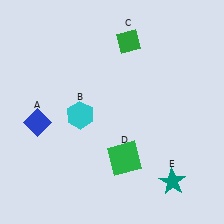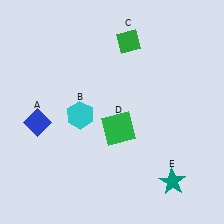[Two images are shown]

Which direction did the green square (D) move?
The green square (D) moved up.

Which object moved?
The green square (D) moved up.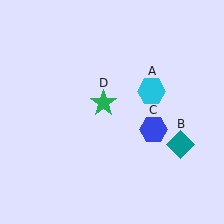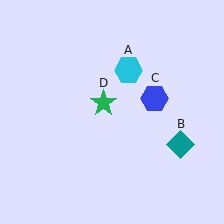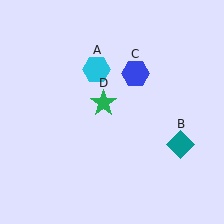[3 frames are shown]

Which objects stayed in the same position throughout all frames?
Teal diamond (object B) and green star (object D) remained stationary.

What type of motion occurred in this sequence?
The cyan hexagon (object A), blue hexagon (object C) rotated counterclockwise around the center of the scene.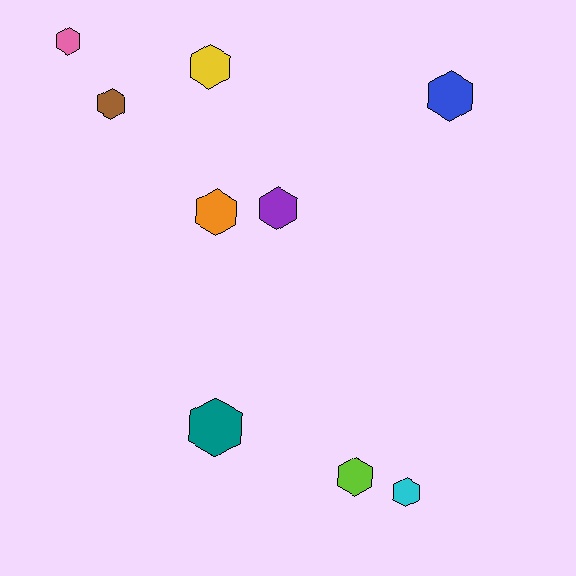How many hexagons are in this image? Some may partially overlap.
There are 9 hexagons.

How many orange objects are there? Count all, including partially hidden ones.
There is 1 orange object.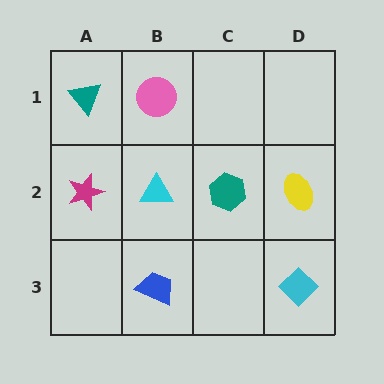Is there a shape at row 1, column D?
No, that cell is empty.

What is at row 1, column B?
A pink circle.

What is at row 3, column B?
A blue trapezoid.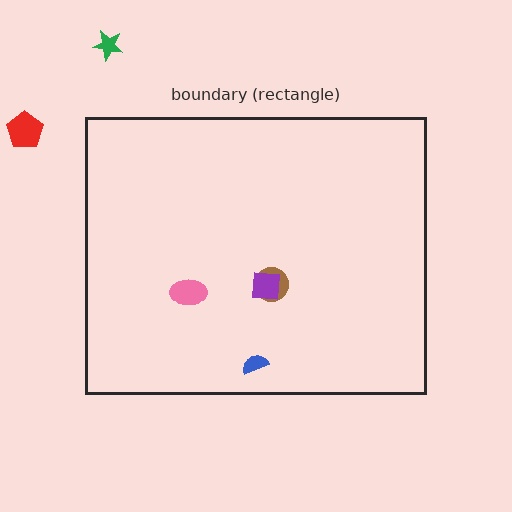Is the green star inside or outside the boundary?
Outside.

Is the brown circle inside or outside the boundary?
Inside.